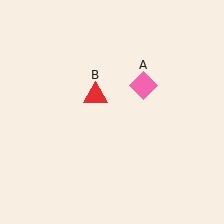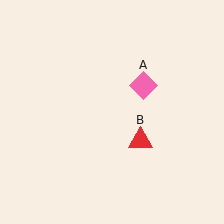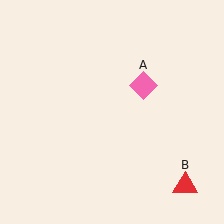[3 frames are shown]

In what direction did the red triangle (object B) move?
The red triangle (object B) moved down and to the right.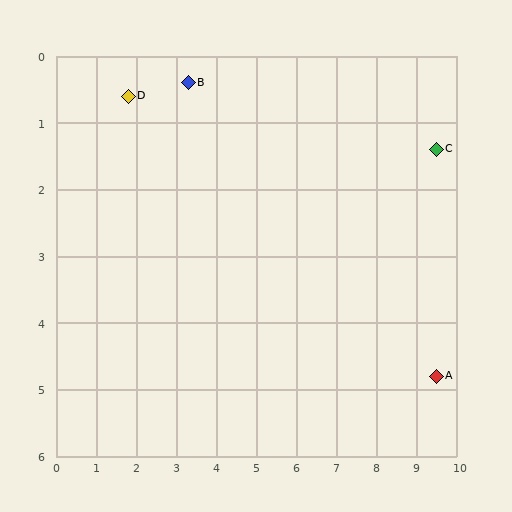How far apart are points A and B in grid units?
Points A and B are about 7.6 grid units apart.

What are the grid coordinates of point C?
Point C is at approximately (9.5, 1.4).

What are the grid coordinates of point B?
Point B is at approximately (3.3, 0.4).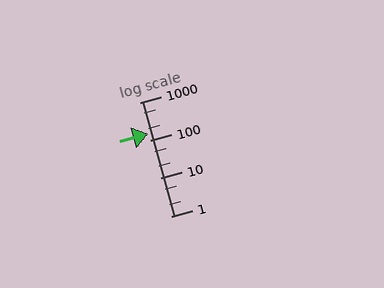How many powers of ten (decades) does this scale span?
The scale spans 3 decades, from 1 to 1000.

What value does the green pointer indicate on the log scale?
The pointer indicates approximately 150.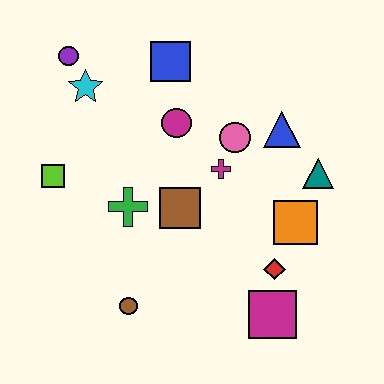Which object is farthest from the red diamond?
The purple circle is farthest from the red diamond.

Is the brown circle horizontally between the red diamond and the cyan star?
Yes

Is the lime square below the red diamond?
No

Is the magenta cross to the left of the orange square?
Yes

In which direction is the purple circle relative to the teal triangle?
The purple circle is to the left of the teal triangle.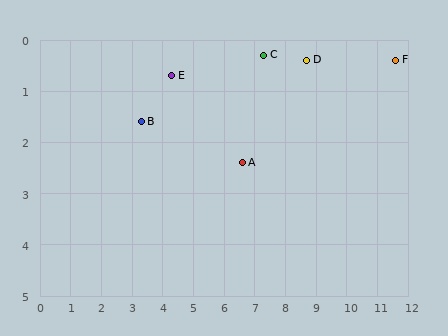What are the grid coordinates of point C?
Point C is at approximately (7.3, 0.3).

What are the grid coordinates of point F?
Point F is at approximately (11.6, 0.4).